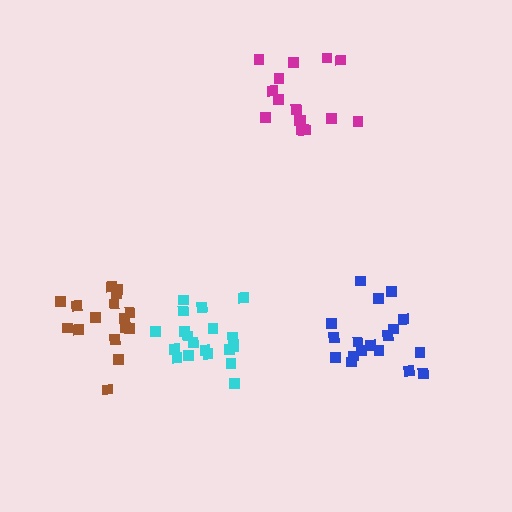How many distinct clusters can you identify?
There are 4 distinct clusters.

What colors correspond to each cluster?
The clusters are colored: cyan, magenta, blue, brown.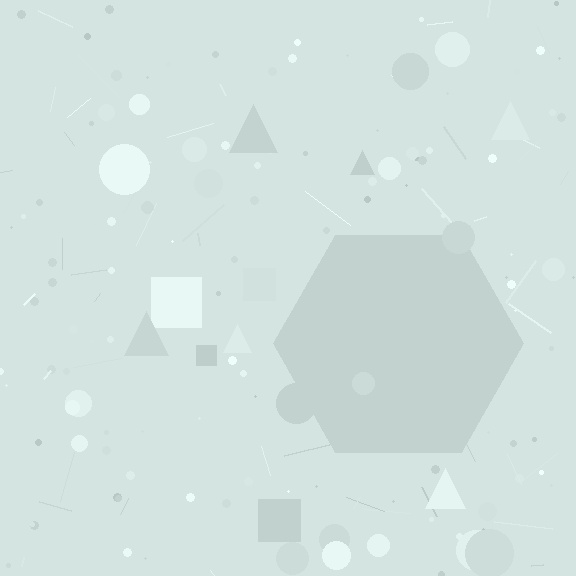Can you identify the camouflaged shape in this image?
The camouflaged shape is a hexagon.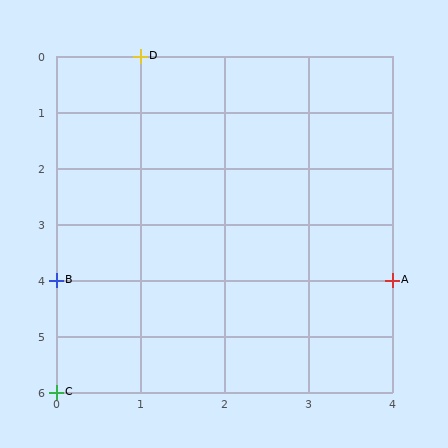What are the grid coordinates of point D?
Point D is at grid coordinates (1, 0).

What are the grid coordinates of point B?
Point B is at grid coordinates (0, 4).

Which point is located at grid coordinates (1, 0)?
Point D is at (1, 0).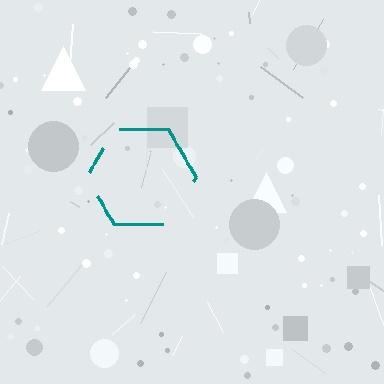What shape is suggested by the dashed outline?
The dashed outline suggests a hexagon.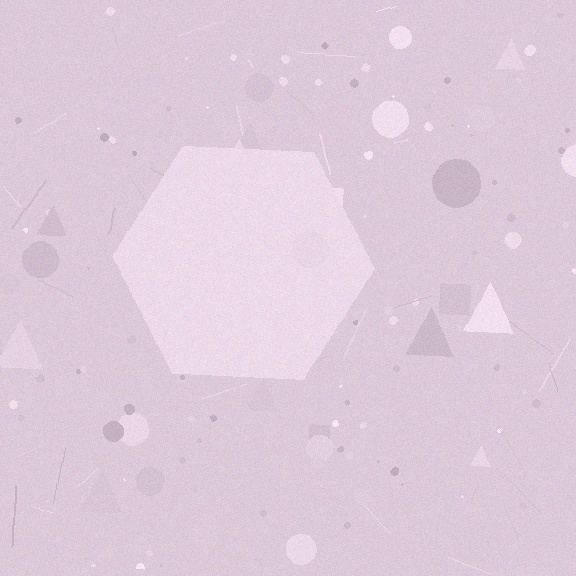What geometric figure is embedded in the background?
A hexagon is embedded in the background.